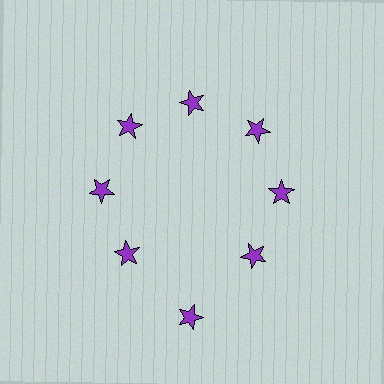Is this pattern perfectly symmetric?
No. The 8 purple stars are arranged in a ring, but one element near the 6 o'clock position is pushed outward from the center, breaking the 8-fold rotational symmetry.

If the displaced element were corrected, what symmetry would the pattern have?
It would have 8-fold rotational symmetry — the pattern would map onto itself every 45 degrees.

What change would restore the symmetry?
The symmetry would be restored by moving it inward, back onto the ring so that all 8 stars sit at equal angles and equal distance from the center.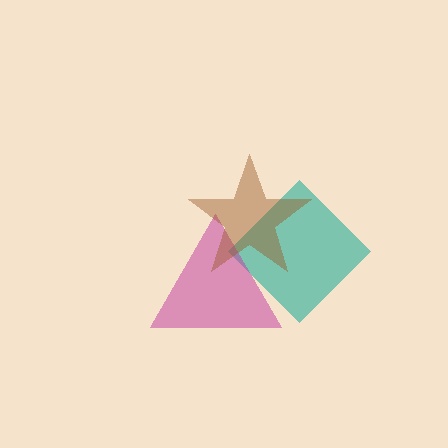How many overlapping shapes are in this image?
There are 3 overlapping shapes in the image.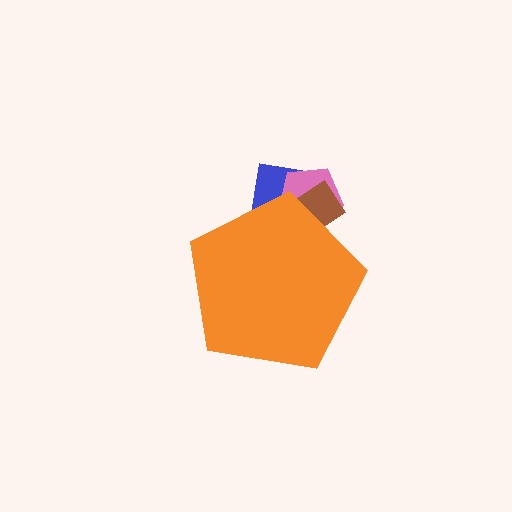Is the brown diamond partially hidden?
Yes, the brown diamond is partially hidden behind the orange pentagon.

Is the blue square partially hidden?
Yes, the blue square is partially hidden behind the orange pentagon.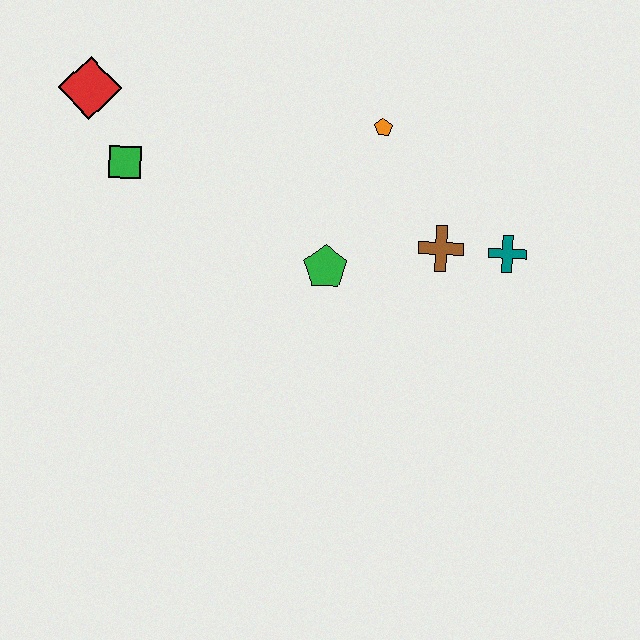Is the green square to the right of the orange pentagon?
No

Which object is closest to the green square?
The red diamond is closest to the green square.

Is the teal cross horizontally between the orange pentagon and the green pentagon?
No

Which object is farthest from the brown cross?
The red diamond is farthest from the brown cross.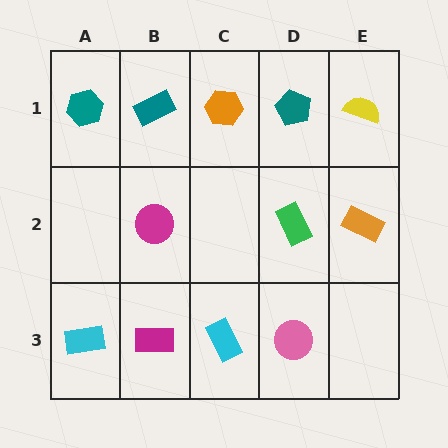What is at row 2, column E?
An orange rectangle.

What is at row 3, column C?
A cyan rectangle.